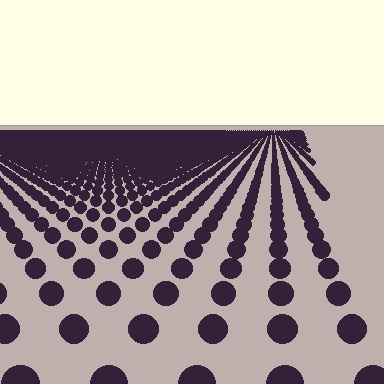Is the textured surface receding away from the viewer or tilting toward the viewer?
The surface is receding away from the viewer. Texture elements get smaller and denser toward the top.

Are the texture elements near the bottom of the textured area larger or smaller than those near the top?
Larger. Near the bottom, elements are closer to the viewer and appear at a bigger on-screen size.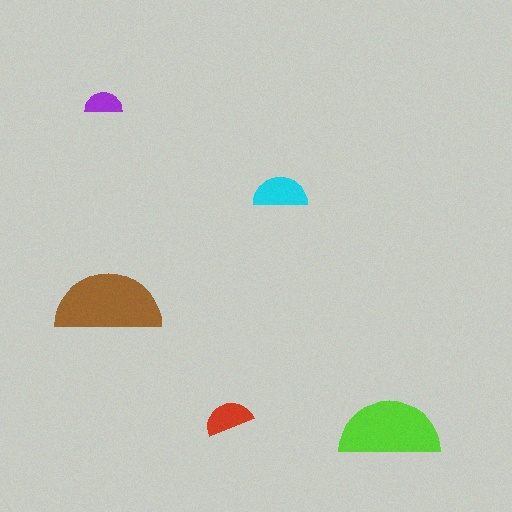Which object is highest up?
The purple semicircle is topmost.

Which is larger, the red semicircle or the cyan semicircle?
The cyan one.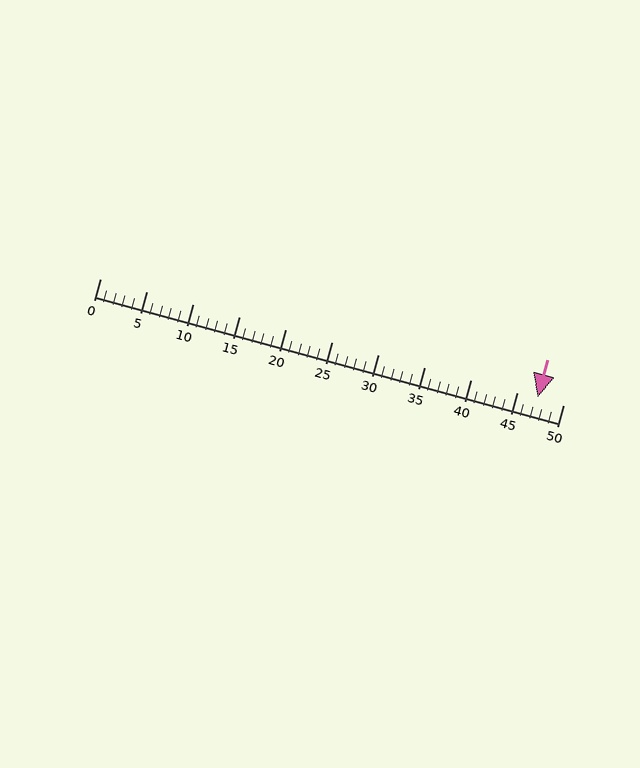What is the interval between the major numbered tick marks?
The major tick marks are spaced 5 units apart.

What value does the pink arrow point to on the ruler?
The pink arrow points to approximately 47.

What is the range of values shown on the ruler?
The ruler shows values from 0 to 50.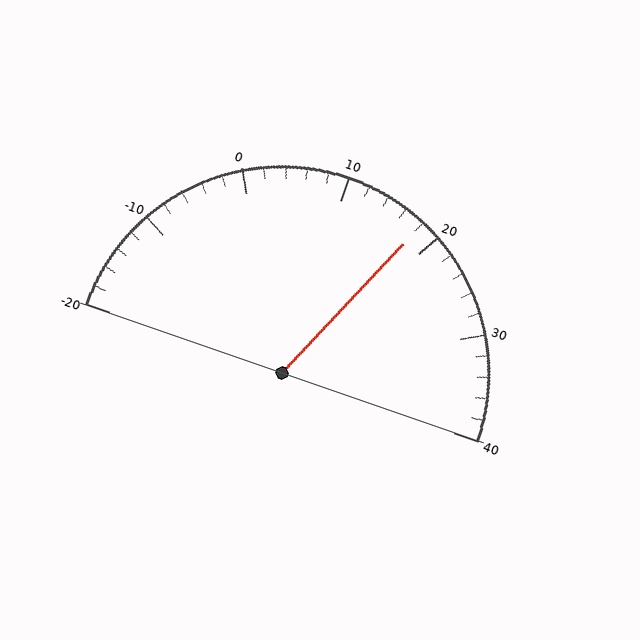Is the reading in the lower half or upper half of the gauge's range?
The reading is in the upper half of the range (-20 to 40).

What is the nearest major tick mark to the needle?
The nearest major tick mark is 20.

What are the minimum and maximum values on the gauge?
The gauge ranges from -20 to 40.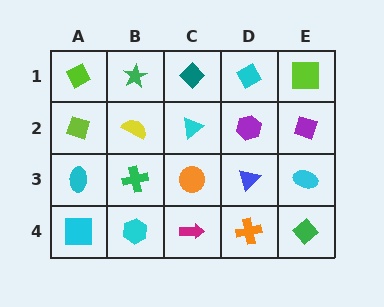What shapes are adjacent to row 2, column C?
A teal diamond (row 1, column C), an orange circle (row 3, column C), a yellow semicircle (row 2, column B), a purple hexagon (row 2, column D).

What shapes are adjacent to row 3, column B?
A yellow semicircle (row 2, column B), a cyan hexagon (row 4, column B), a cyan ellipse (row 3, column A), an orange circle (row 3, column C).